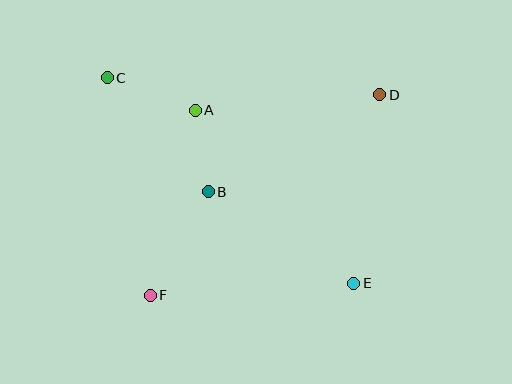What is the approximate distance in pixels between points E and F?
The distance between E and F is approximately 203 pixels.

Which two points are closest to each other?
Points A and B are closest to each other.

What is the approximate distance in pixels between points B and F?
The distance between B and F is approximately 118 pixels.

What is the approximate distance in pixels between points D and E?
The distance between D and E is approximately 190 pixels.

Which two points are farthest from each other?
Points C and E are farthest from each other.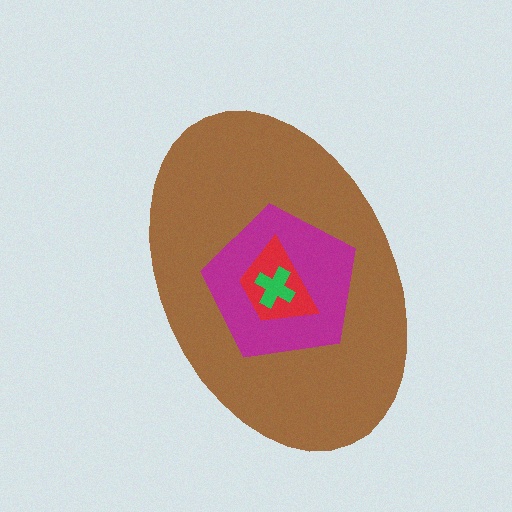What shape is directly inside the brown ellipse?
The magenta pentagon.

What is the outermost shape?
The brown ellipse.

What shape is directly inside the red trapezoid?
The green cross.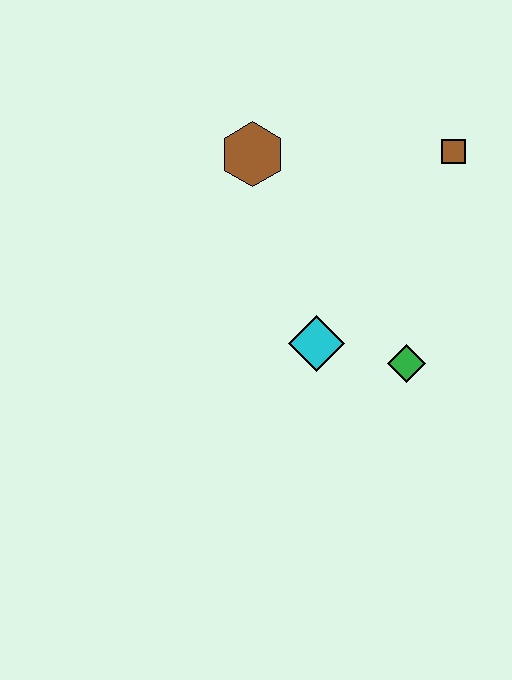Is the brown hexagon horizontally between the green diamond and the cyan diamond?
No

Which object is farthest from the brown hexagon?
The green diamond is farthest from the brown hexagon.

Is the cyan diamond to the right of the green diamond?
No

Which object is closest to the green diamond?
The cyan diamond is closest to the green diamond.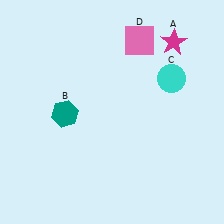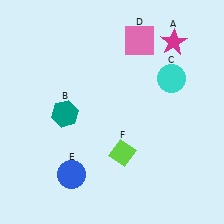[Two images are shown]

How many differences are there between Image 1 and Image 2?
There are 2 differences between the two images.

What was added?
A blue circle (E), a lime diamond (F) were added in Image 2.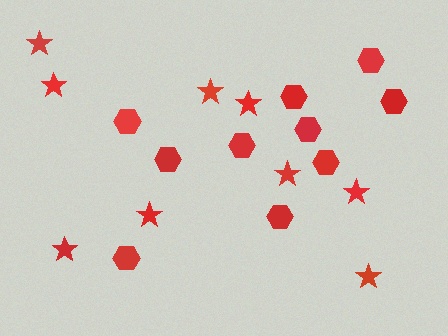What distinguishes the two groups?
There are 2 groups: one group of hexagons (10) and one group of stars (9).